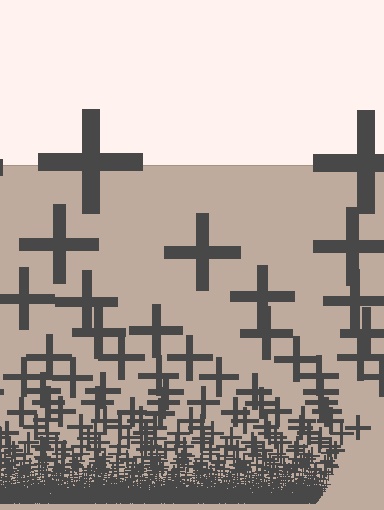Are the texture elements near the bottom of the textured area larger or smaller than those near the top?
Smaller. The gradient is inverted — elements near the bottom are smaller and denser.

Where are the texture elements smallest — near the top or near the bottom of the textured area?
Near the bottom.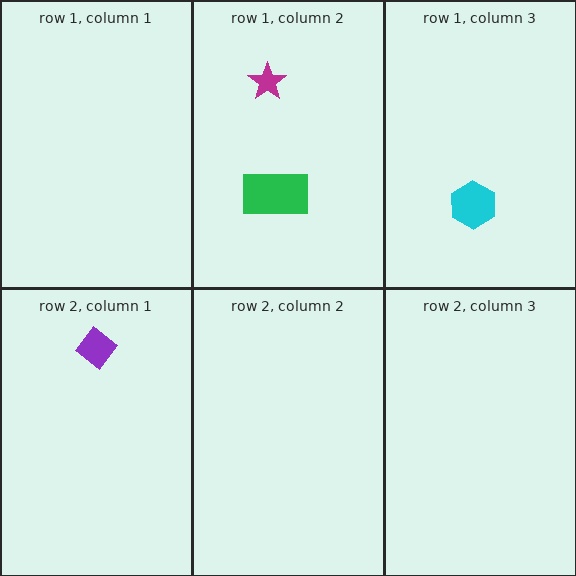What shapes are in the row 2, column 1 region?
The purple diamond.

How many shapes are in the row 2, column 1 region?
1.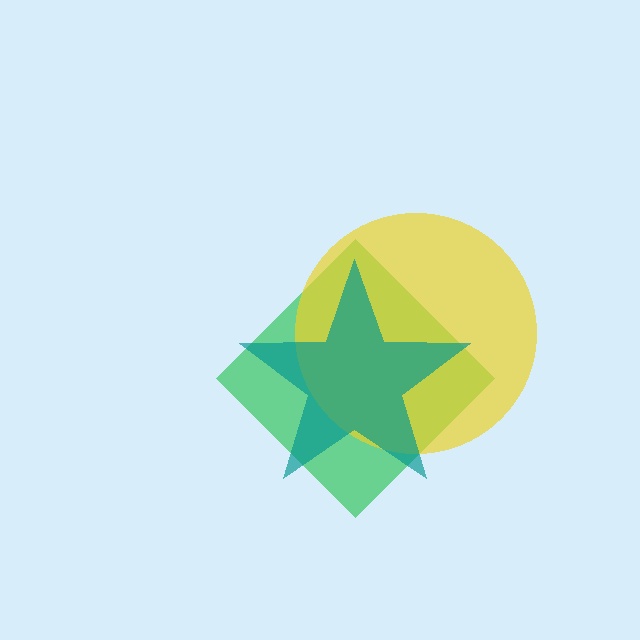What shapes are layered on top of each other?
The layered shapes are: a green diamond, a yellow circle, a teal star.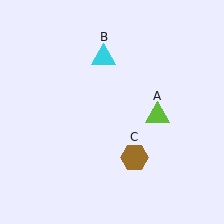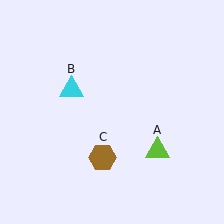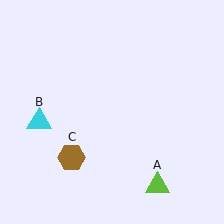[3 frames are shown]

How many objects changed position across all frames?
3 objects changed position: lime triangle (object A), cyan triangle (object B), brown hexagon (object C).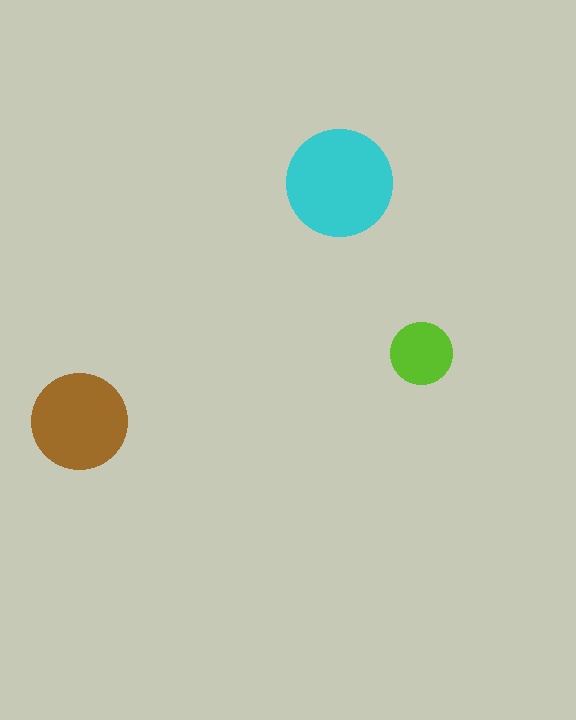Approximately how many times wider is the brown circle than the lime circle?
About 1.5 times wider.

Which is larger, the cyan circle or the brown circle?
The cyan one.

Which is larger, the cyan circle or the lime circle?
The cyan one.